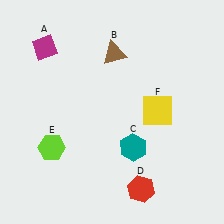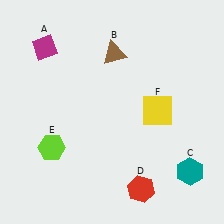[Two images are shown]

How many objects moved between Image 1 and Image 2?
1 object moved between the two images.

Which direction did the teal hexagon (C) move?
The teal hexagon (C) moved right.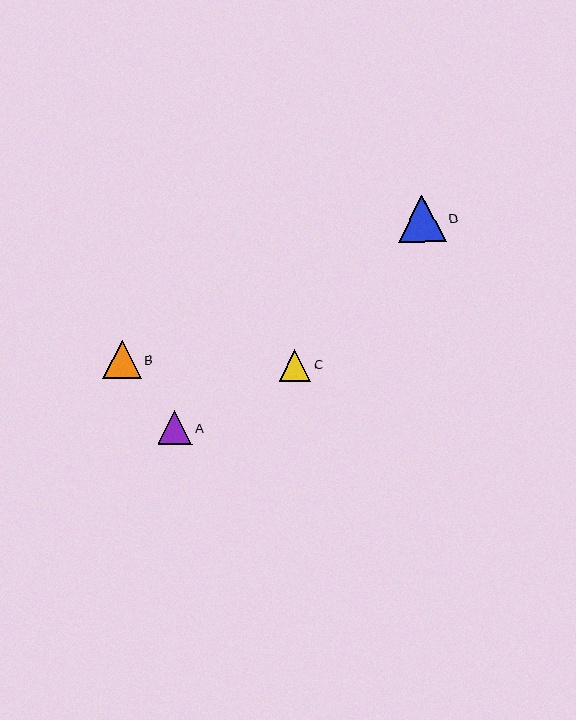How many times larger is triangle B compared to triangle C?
Triangle B is approximately 1.2 times the size of triangle C.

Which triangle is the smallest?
Triangle C is the smallest with a size of approximately 31 pixels.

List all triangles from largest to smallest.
From largest to smallest: D, B, A, C.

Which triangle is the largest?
Triangle D is the largest with a size of approximately 47 pixels.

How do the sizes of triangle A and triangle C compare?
Triangle A and triangle C are approximately the same size.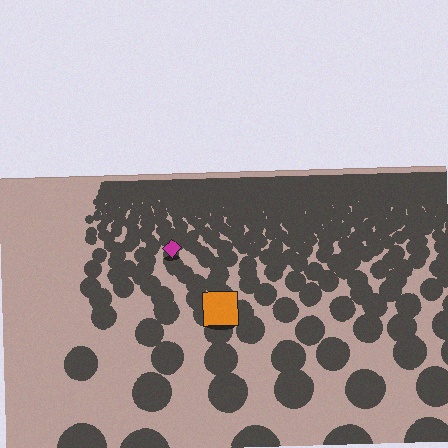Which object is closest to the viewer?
The orange square is closest. The texture marks near it are larger and more spread out.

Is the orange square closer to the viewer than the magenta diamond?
Yes. The orange square is closer — you can tell from the texture gradient: the ground texture is coarser near it.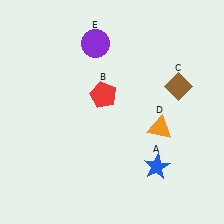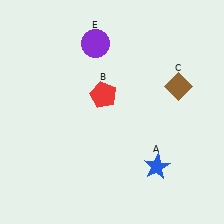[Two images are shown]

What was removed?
The orange triangle (D) was removed in Image 2.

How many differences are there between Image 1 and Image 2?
There is 1 difference between the two images.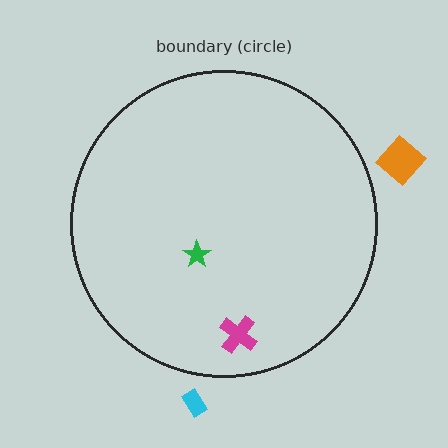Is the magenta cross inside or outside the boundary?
Inside.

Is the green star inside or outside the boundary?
Inside.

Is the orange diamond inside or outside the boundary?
Outside.